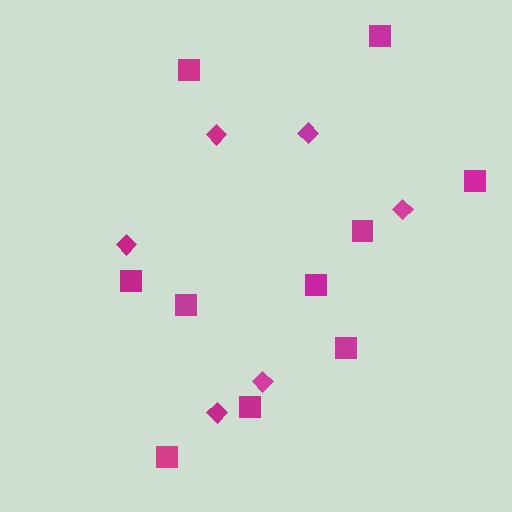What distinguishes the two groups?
There are 2 groups: one group of diamonds (6) and one group of squares (10).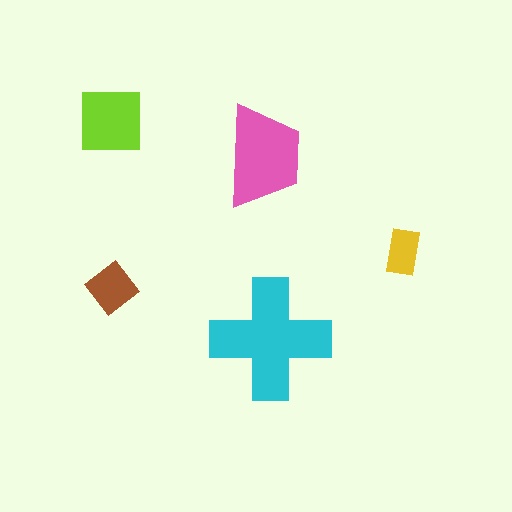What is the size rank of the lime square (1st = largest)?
3rd.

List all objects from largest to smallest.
The cyan cross, the pink trapezoid, the lime square, the brown diamond, the yellow rectangle.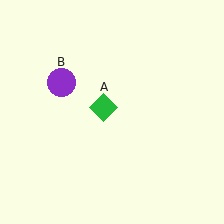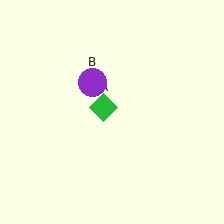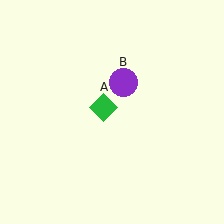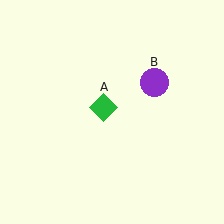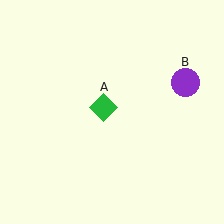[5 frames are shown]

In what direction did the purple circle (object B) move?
The purple circle (object B) moved right.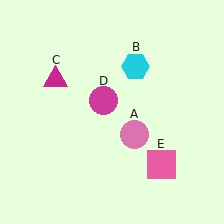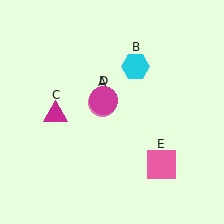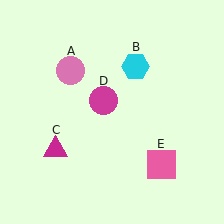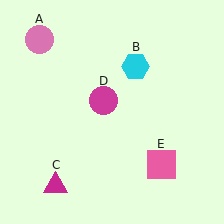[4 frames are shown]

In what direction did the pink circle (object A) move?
The pink circle (object A) moved up and to the left.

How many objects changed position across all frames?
2 objects changed position: pink circle (object A), magenta triangle (object C).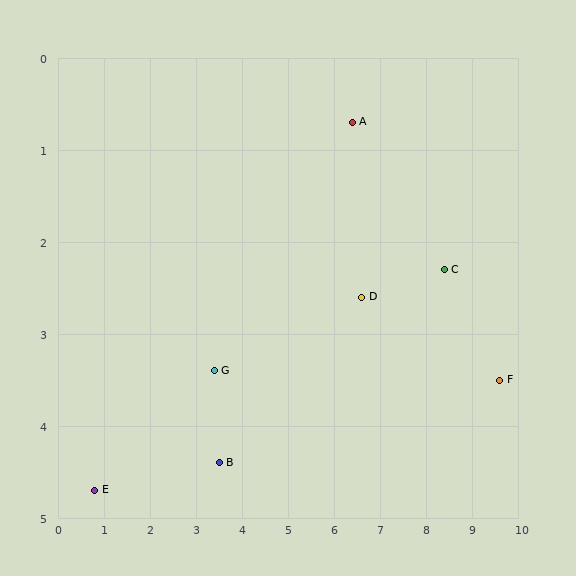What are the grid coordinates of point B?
Point B is at approximately (3.5, 4.4).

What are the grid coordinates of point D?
Point D is at approximately (6.6, 2.6).